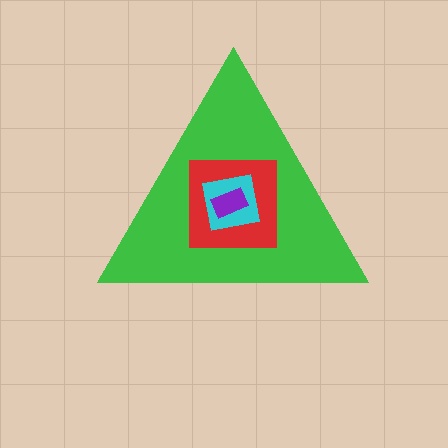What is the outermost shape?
The green triangle.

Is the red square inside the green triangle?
Yes.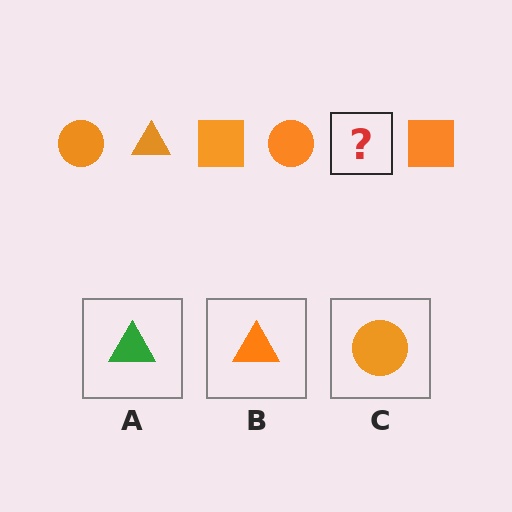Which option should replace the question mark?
Option B.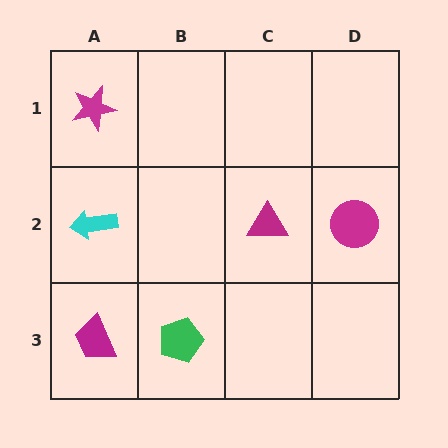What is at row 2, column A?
A cyan arrow.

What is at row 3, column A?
A magenta trapezoid.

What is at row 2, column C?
A magenta triangle.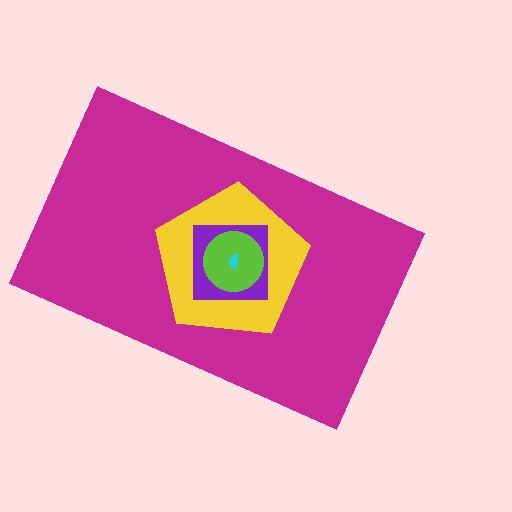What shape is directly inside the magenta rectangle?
The yellow pentagon.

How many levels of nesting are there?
5.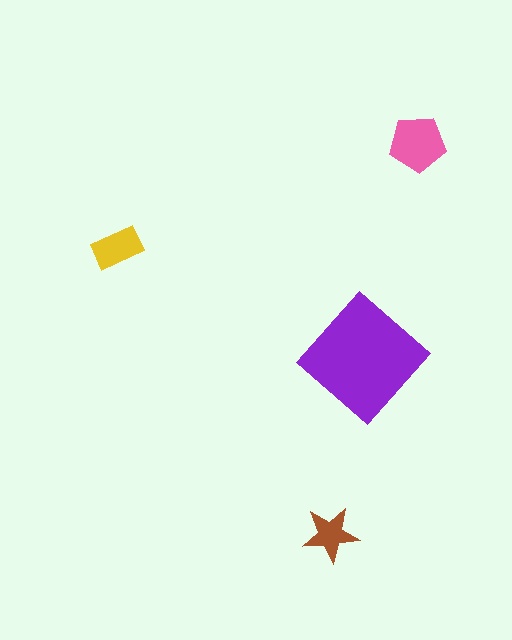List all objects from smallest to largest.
The brown star, the yellow rectangle, the pink pentagon, the purple diamond.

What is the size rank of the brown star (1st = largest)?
4th.